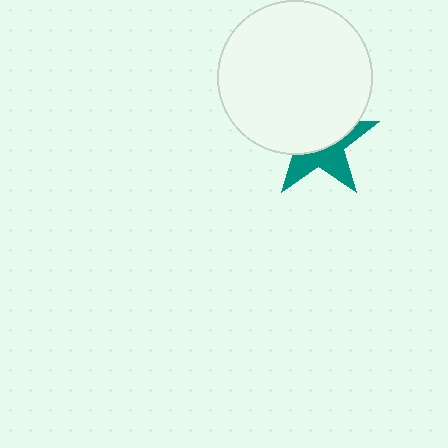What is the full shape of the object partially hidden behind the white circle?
The partially hidden object is a teal star.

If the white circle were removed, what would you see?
You would see the complete teal star.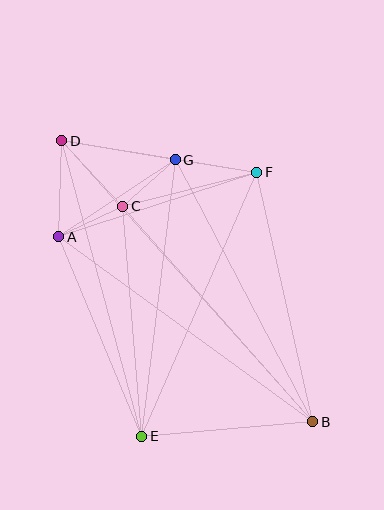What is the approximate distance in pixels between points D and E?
The distance between D and E is approximately 306 pixels.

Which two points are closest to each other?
Points C and G are closest to each other.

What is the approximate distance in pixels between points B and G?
The distance between B and G is approximately 296 pixels.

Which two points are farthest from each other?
Points B and D are farthest from each other.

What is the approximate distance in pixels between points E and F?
The distance between E and F is approximately 288 pixels.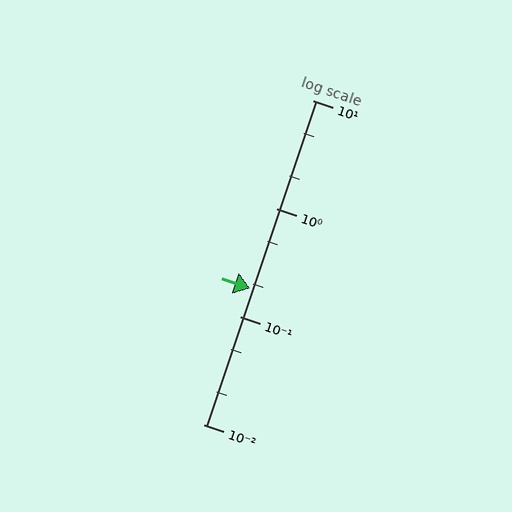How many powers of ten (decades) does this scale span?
The scale spans 3 decades, from 0.01 to 10.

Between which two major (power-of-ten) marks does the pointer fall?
The pointer is between 0.1 and 1.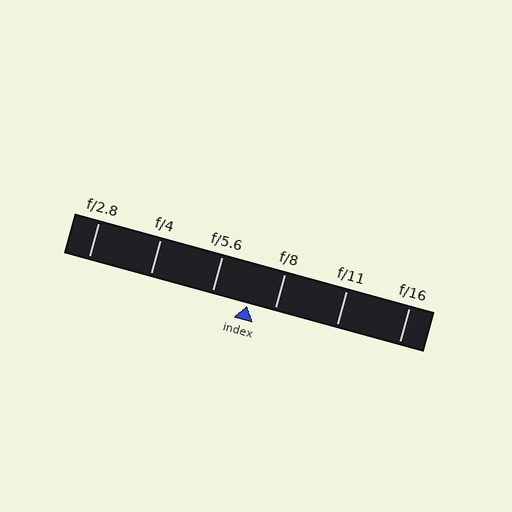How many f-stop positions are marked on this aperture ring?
There are 6 f-stop positions marked.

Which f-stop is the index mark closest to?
The index mark is closest to f/8.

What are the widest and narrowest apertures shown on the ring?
The widest aperture shown is f/2.8 and the narrowest is f/16.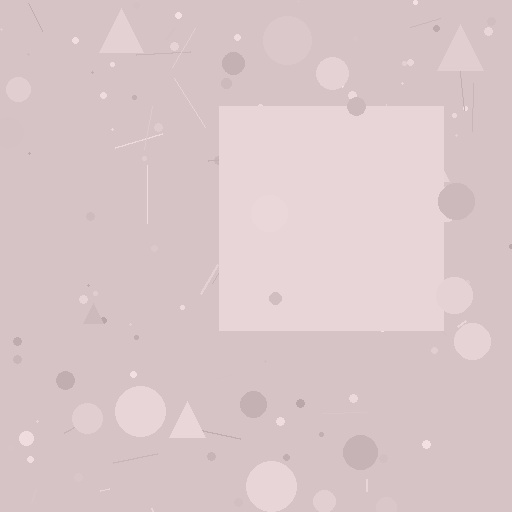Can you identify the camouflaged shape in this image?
The camouflaged shape is a square.